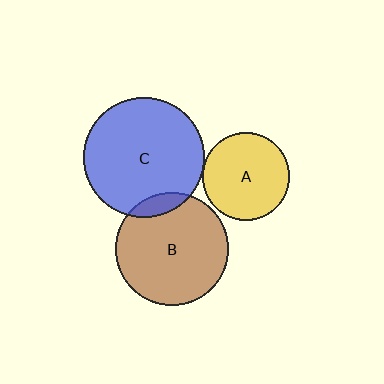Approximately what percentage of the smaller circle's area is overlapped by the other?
Approximately 5%.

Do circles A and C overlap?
Yes.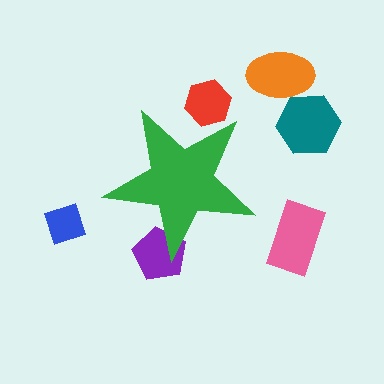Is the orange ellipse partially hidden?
No, the orange ellipse is fully visible.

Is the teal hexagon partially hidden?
No, the teal hexagon is fully visible.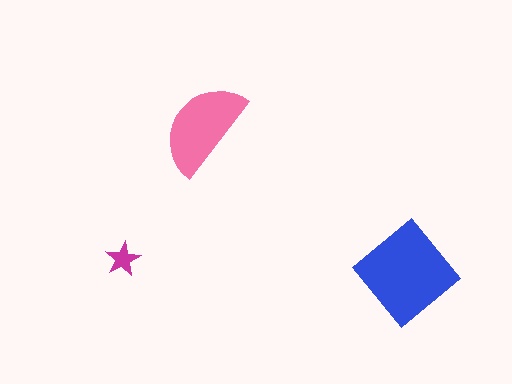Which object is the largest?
The blue diamond.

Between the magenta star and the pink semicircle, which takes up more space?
The pink semicircle.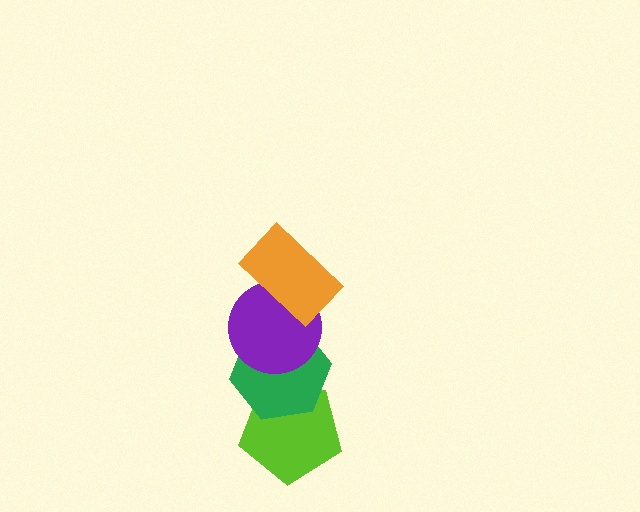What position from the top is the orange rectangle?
The orange rectangle is 1st from the top.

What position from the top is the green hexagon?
The green hexagon is 3rd from the top.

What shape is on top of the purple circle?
The orange rectangle is on top of the purple circle.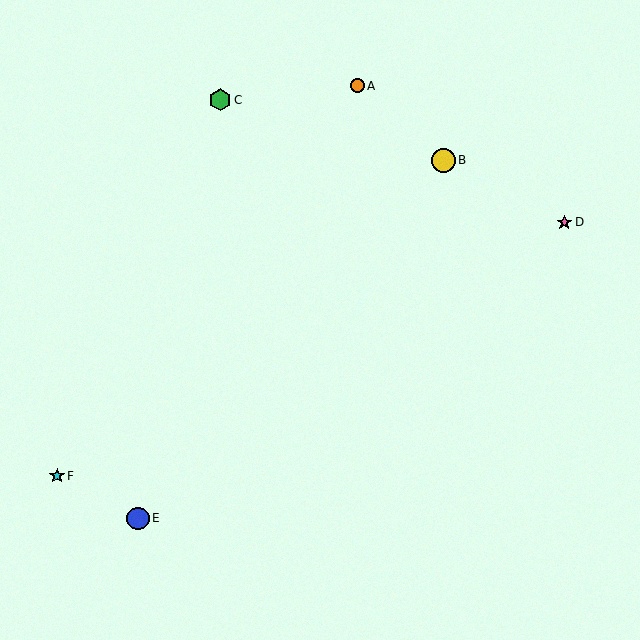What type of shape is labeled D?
Shape D is a pink star.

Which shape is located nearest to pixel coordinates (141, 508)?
The blue circle (labeled E) at (138, 518) is nearest to that location.